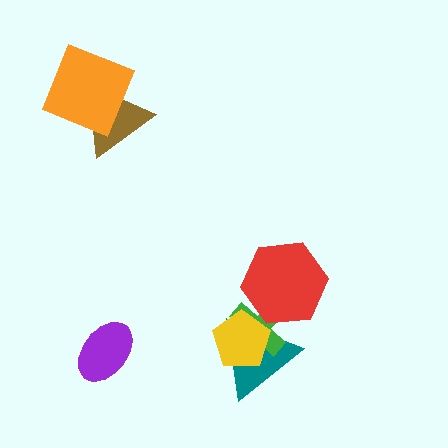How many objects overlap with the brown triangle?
1 object overlaps with the brown triangle.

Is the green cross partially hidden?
Yes, it is partially covered by another shape.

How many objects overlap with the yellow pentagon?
2 objects overlap with the yellow pentagon.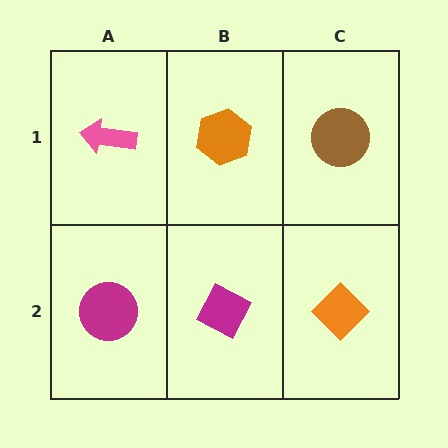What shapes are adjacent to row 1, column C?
An orange diamond (row 2, column C), an orange hexagon (row 1, column B).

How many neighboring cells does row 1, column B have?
3.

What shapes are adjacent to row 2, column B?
An orange hexagon (row 1, column B), a magenta circle (row 2, column A), an orange diamond (row 2, column C).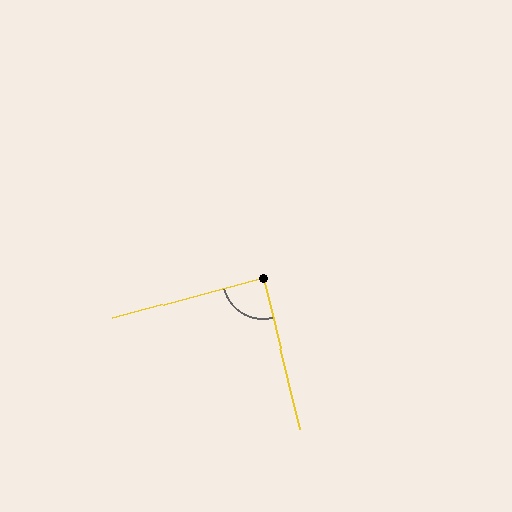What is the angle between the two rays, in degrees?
Approximately 89 degrees.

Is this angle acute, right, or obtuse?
It is approximately a right angle.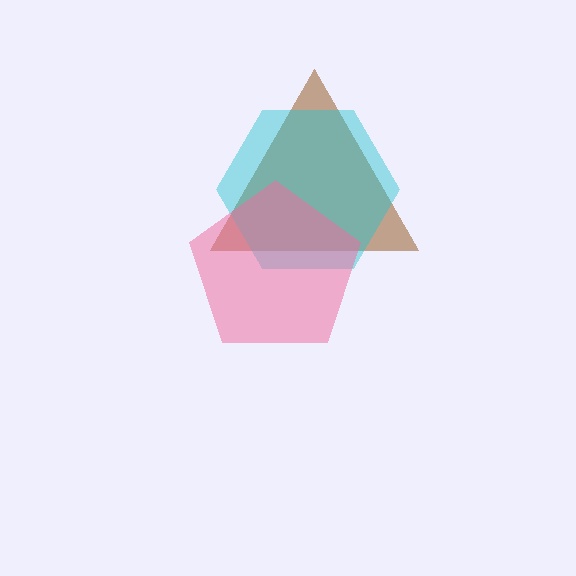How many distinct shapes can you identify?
There are 3 distinct shapes: a brown triangle, a cyan hexagon, a pink pentagon.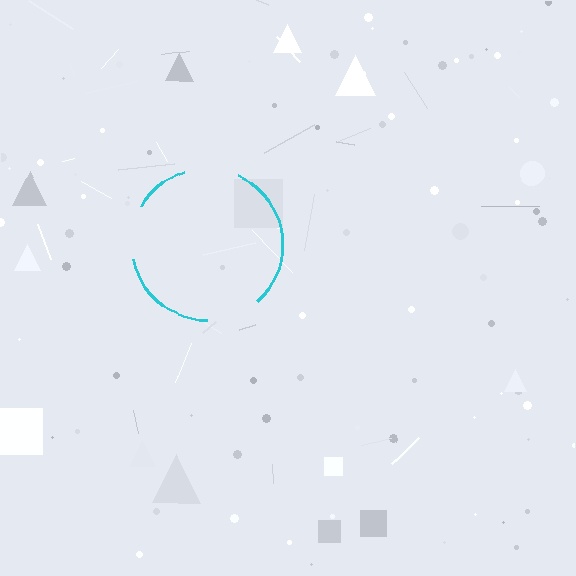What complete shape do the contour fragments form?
The contour fragments form a circle.